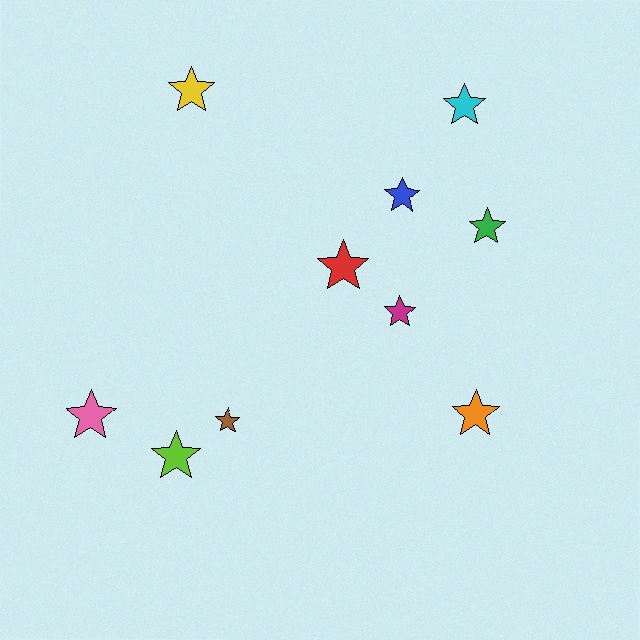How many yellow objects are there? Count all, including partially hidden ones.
There is 1 yellow object.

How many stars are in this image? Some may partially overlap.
There are 10 stars.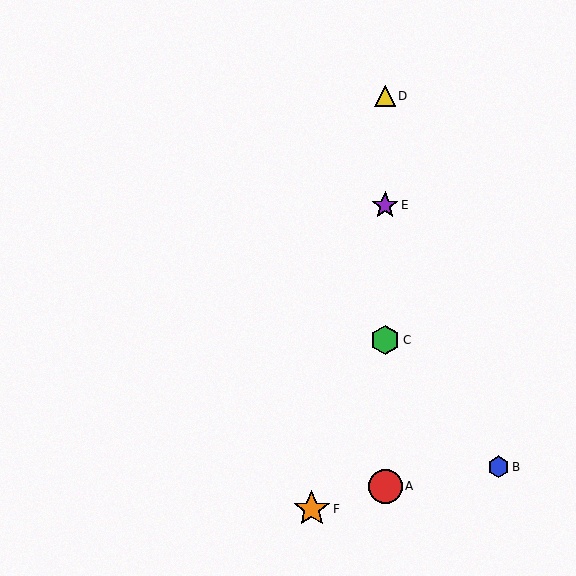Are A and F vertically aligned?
No, A is at x≈385 and F is at x≈312.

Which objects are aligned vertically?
Objects A, C, D, E are aligned vertically.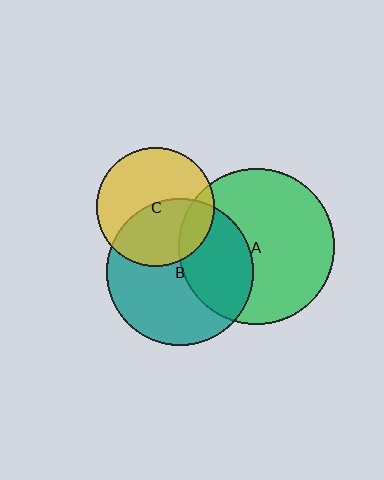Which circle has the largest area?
Circle A (green).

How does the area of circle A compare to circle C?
Approximately 1.7 times.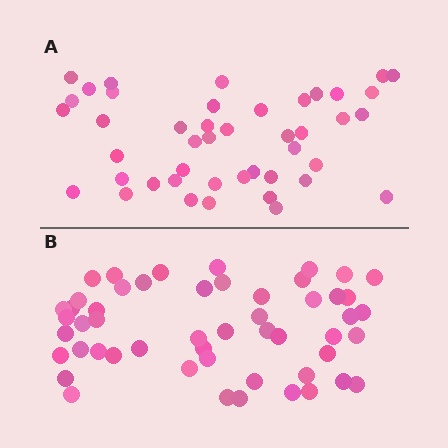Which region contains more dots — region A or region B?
Region B (the bottom region) has more dots.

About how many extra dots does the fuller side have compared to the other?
Region B has roughly 8 or so more dots than region A.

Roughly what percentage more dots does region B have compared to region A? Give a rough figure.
About 20% more.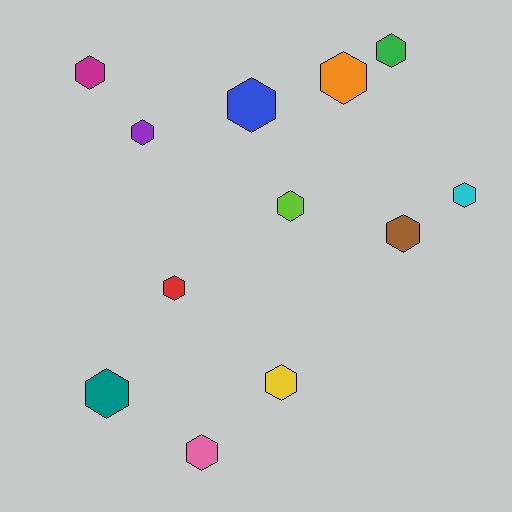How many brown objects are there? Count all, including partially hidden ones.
There is 1 brown object.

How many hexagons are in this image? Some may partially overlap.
There are 12 hexagons.